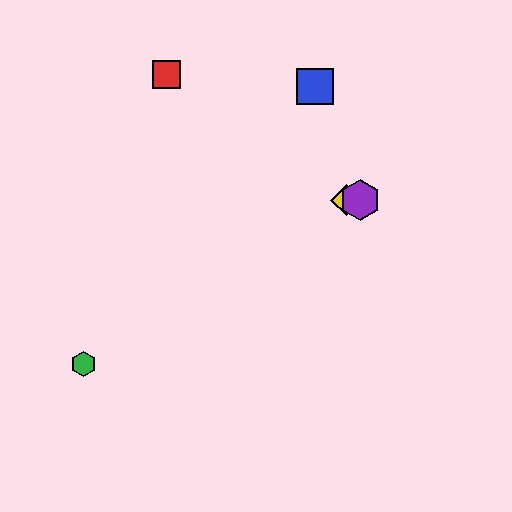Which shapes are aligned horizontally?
The yellow diamond, the purple hexagon are aligned horizontally.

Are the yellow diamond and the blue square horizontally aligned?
No, the yellow diamond is at y≈200 and the blue square is at y≈86.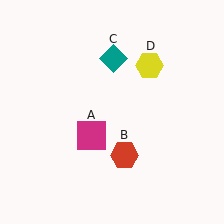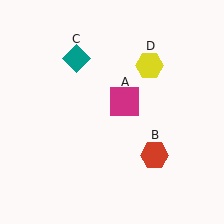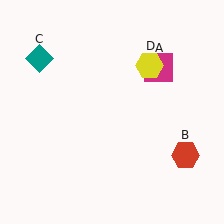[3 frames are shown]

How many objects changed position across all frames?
3 objects changed position: magenta square (object A), red hexagon (object B), teal diamond (object C).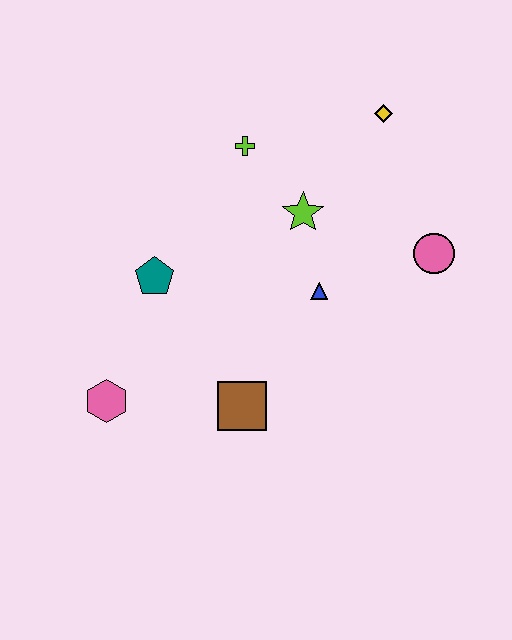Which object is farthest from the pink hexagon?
The yellow diamond is farthest from the pink hexagon.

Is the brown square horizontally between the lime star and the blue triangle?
No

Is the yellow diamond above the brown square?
Yes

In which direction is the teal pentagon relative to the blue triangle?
The teal pentagon is to the left of the blue triangle.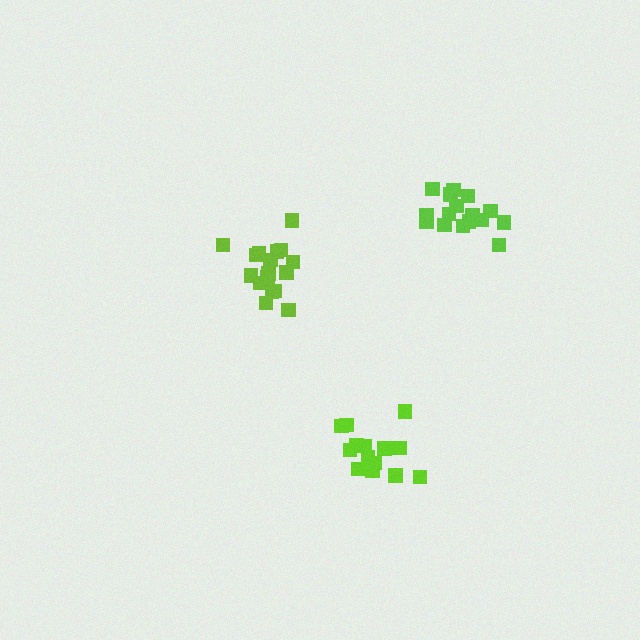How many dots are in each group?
Group 1: 16 dots, Group 2: 14 dots, Group 3: 17 dots (47 total).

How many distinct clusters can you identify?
There are 3 distinct clusters.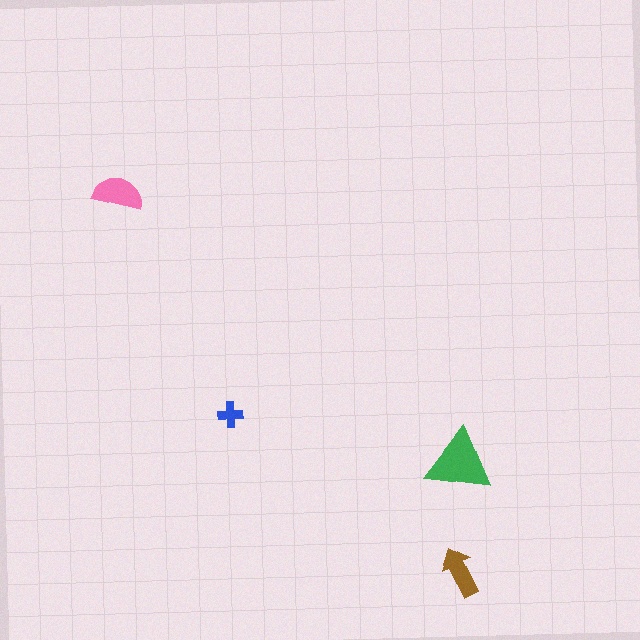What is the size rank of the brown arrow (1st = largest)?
3rd.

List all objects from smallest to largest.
The blue cross, the brown arrow, the pink semicircle, the green triangle.